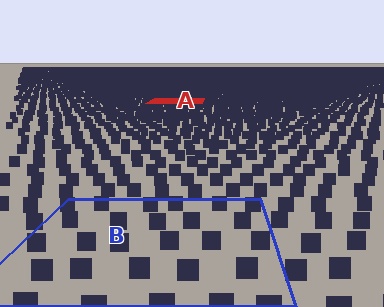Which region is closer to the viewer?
Region B is closer. The texture elements there are larger and more spread out.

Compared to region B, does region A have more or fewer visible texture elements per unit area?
Region A has more texture elements per unit area — they are packed more densely because it is farther away.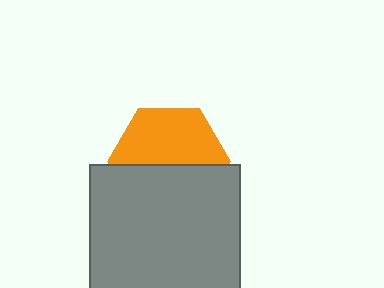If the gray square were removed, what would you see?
You would see the complete orange hexagon.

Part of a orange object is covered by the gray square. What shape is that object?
It is a hexagon.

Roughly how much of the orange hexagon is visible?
About half of it is visible (roughly 52%).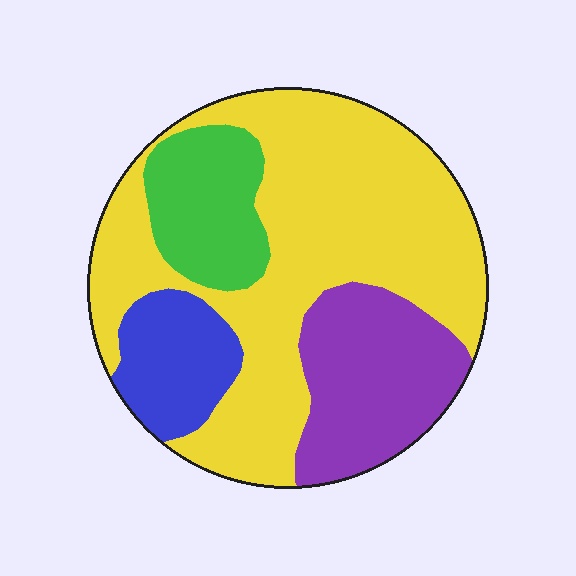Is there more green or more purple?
Purple.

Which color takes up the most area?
Yellow, at roughly 55%.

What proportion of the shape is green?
Green takes up less than a quarter of the shape.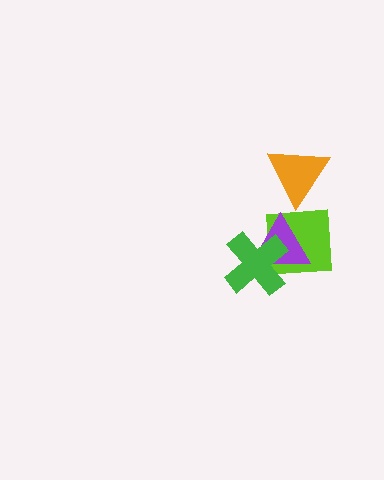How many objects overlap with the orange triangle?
1 object overlaps with the orange triangle.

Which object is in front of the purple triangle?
The green cross is in front of the purple triangle.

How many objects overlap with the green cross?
2 objects overlap with the green cross.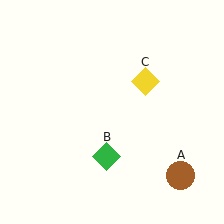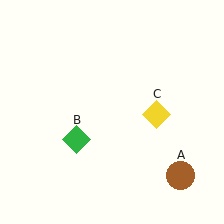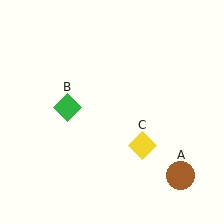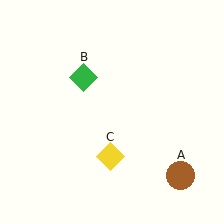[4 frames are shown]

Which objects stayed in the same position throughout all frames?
Brown circle (object A) remained stationary.